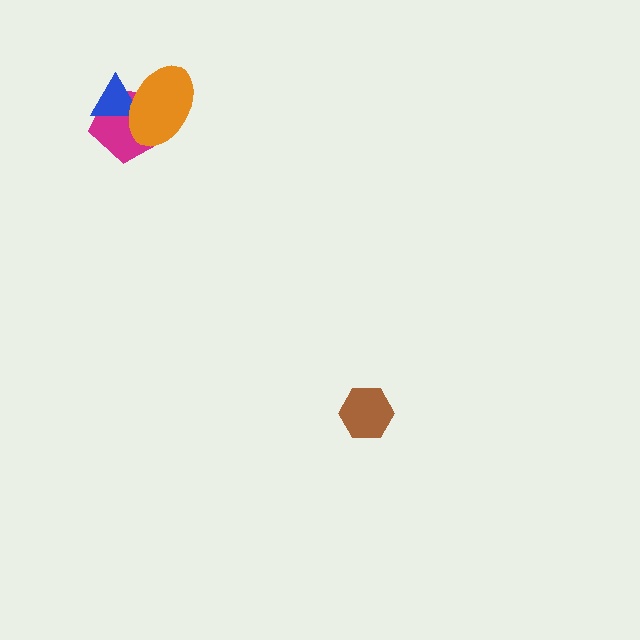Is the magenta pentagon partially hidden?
Yes, it is partially covered by another shape.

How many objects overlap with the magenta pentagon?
2 objects overlap with the magenta pentagon.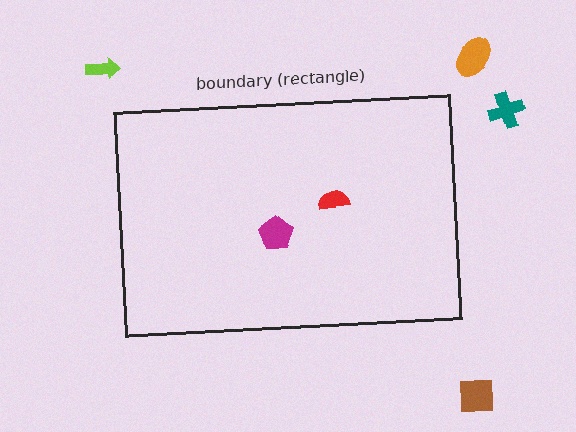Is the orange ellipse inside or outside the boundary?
Outside.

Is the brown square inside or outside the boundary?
Outside.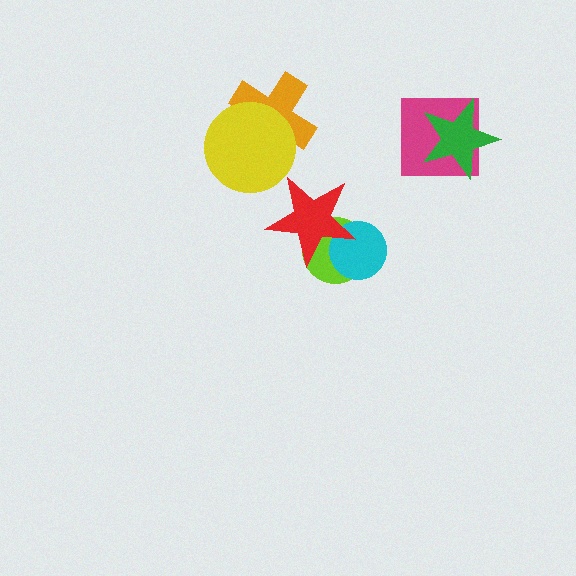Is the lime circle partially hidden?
Yes, it is partially covered by another shape.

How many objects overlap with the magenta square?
1 object overlaps with the magenta square.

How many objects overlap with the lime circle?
2 objects overlap with the lime circle.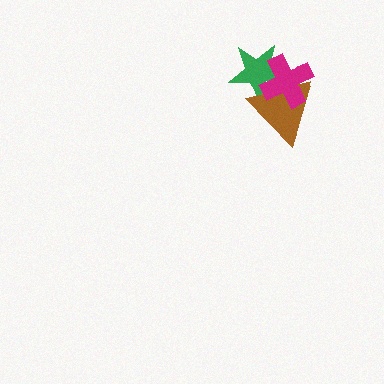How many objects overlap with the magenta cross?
2 objects overlap with the magenta cross.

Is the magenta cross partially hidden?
No, no other shape covers it.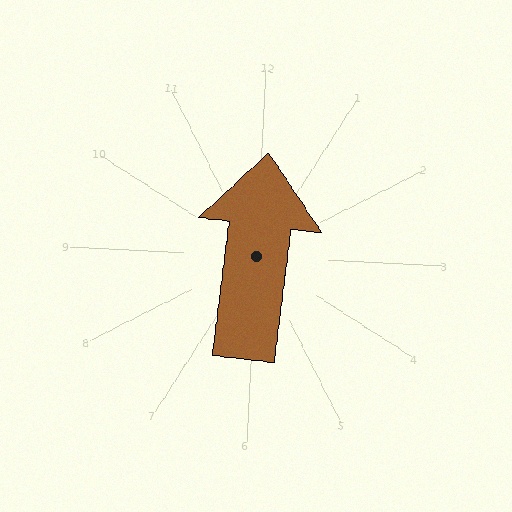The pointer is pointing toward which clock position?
Roughly 12 o'clock.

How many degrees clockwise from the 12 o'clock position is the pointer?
Approximately 4 degrees.